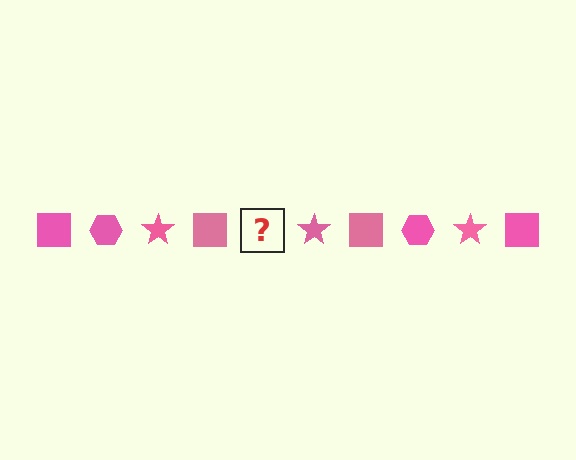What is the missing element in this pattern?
The missing element is a pink hexagon.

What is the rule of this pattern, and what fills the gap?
The rule is that the pattern cycles through square, hexagon, star shapes in pink. The gap should be filled with a pink hexagon.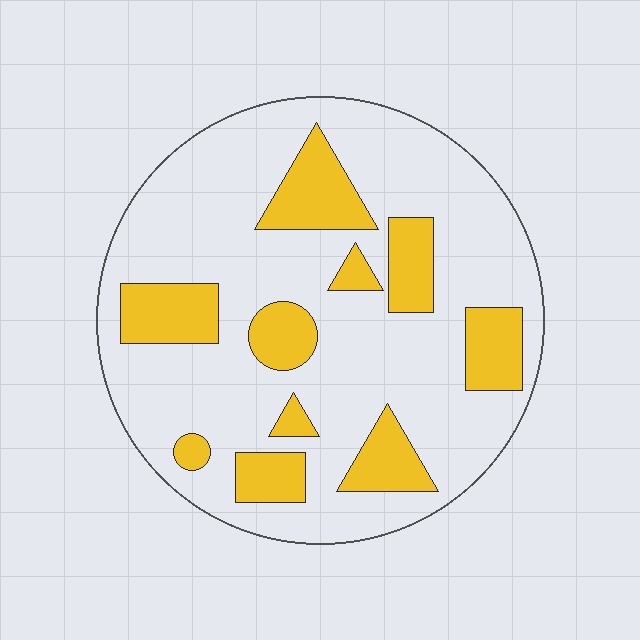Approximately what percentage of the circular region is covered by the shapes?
Approximately 25%.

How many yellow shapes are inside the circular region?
10.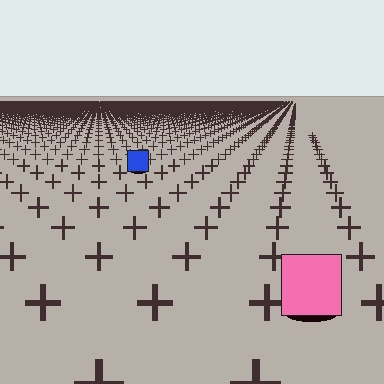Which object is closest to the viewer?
The pink square is closest. The texture marks near it are larger and more spread out.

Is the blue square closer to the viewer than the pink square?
No. The pink square is closer — you can tell from the texture gradient: the ground texture is coarser near it.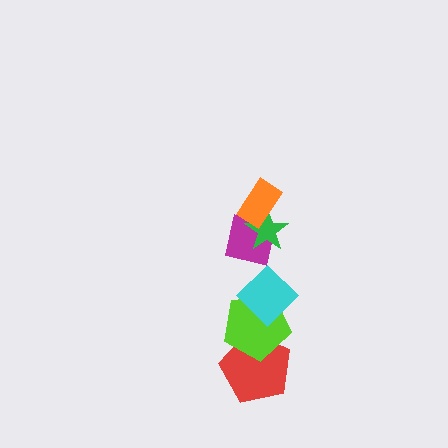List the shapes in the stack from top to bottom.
From top to bottom: the orange rectangle, the green star, the magenta square, the cyan diamond, the lime pentagon, the red pentagon.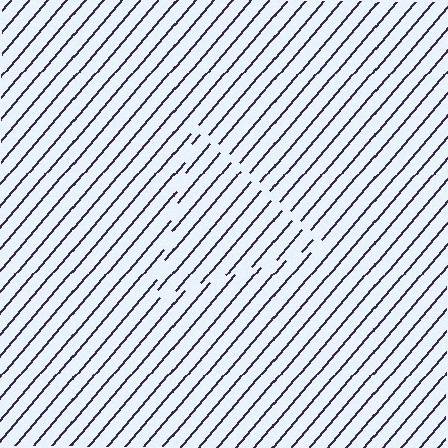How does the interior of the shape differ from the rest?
The interior of the shape contains the same grating, shifted by half a period — the contour is defined by the phase discontinuity where line-ends from the inner and outer gratings abut.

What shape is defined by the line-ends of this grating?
An illusory triangle. The interior of the shape contains the same grating, shifted by half a period — the contour is defined by the phase discontinuity where line-ends from the inner and outer gratings abut.